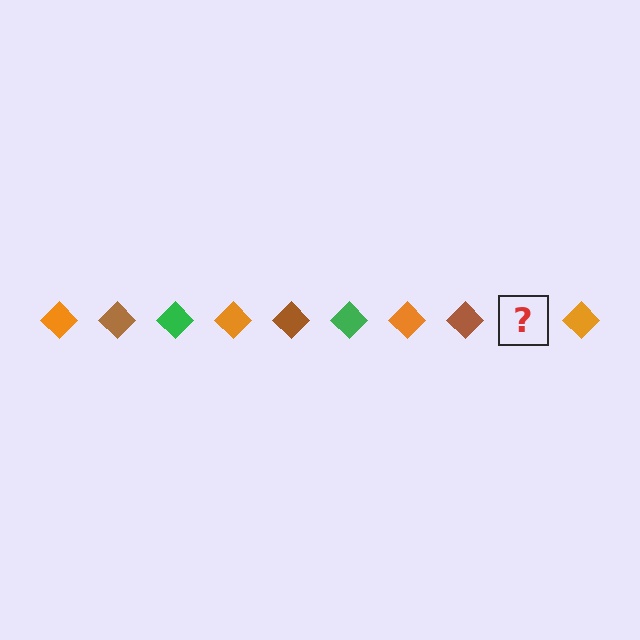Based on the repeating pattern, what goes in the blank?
The blank should be a green diamond.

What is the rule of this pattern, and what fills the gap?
The rule is that the pattern cycles through orange, brown, green diamonds. The gap should be filled with a green diamond.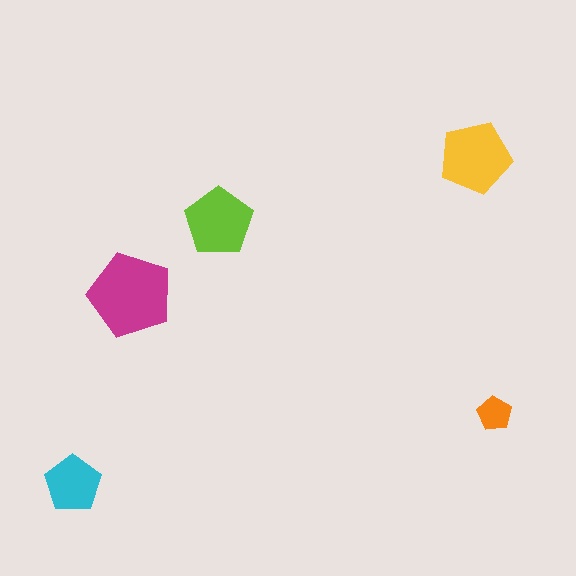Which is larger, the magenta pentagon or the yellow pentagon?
The magenta one.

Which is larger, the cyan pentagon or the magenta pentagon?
The magenta one.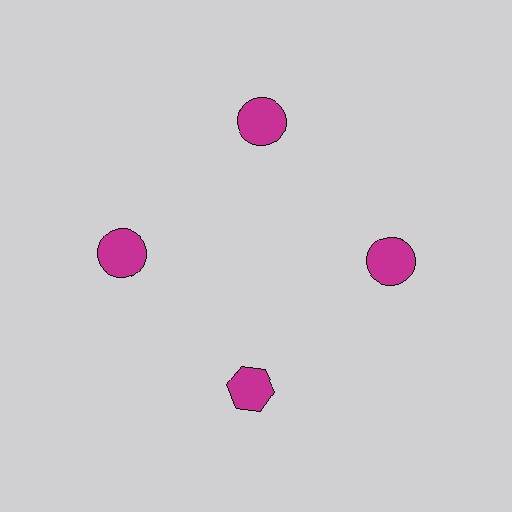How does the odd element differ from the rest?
It has a different shape: hexagon instead of circle.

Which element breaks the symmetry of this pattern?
The magenta hexagon at roughly the 6 o'clock position breaks the symmetry. All other shapes are magenta circles.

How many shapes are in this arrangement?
There are 4 shapes arranged in a ring pattern.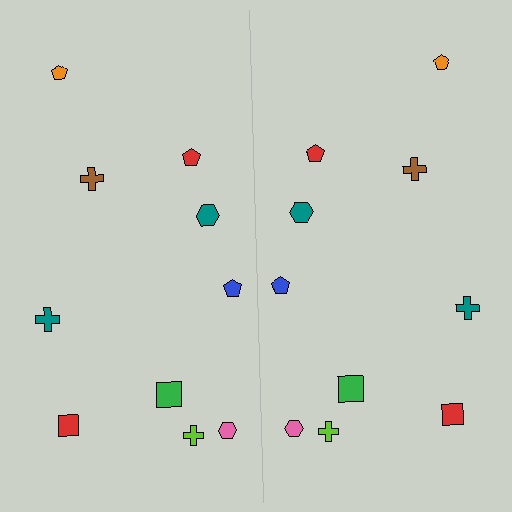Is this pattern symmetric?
Yes, this pattern has bilateral (reflection) symmetry.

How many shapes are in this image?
There are 20 shapes in this image.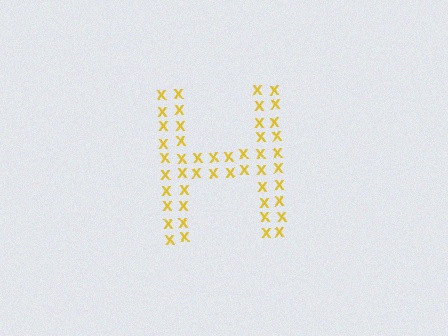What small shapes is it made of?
It is made of small letter X's.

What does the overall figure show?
The overall figure shows the letter H.